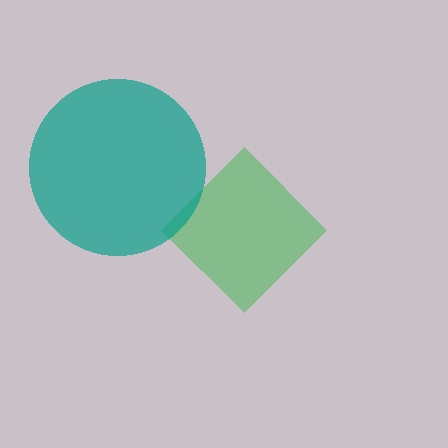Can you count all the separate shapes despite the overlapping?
Yes, there are 2 separate shapes.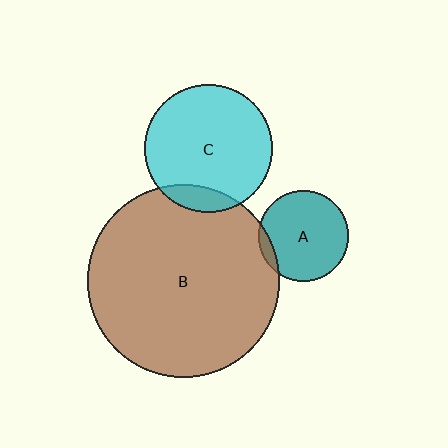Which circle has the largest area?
Circle B (brown).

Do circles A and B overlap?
Yes.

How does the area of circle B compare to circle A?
Approximately 4.5 times.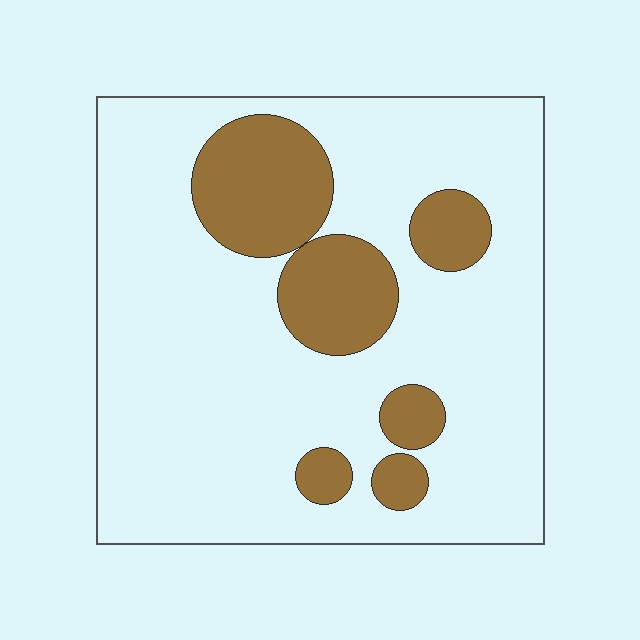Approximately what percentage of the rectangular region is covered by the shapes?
Approximately 20%.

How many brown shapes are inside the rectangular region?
6.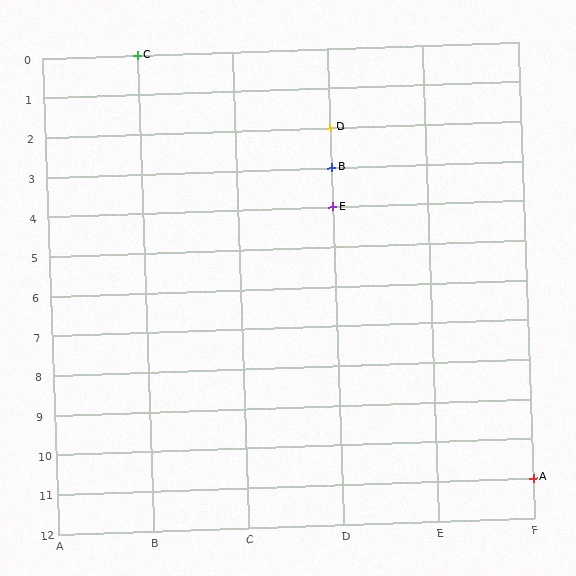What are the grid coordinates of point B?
Point B is at grid coordinates (D, 3).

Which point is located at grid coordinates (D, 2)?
Point D is at (D, 2).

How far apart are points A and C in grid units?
Points A and C are 4 columns and 11 rows apart (about 11.7 grid units diagonally).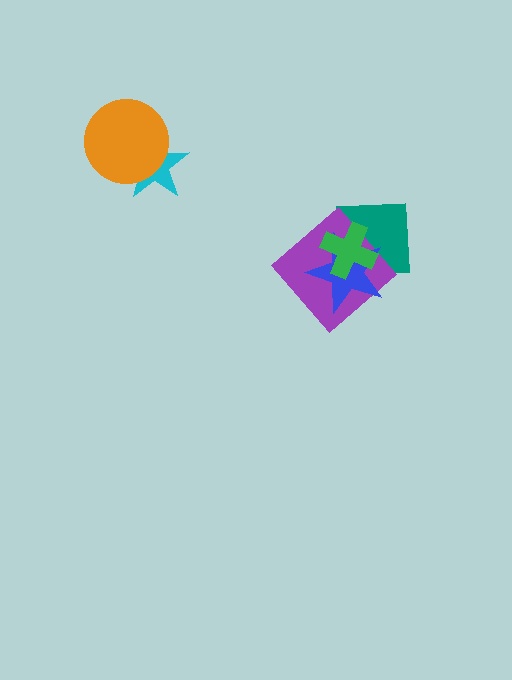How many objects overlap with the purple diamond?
3 objects overlap with the purple diamond.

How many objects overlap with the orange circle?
1 object overlaps with the orange circle.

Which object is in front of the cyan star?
The orange circle is in front of the cyan star.